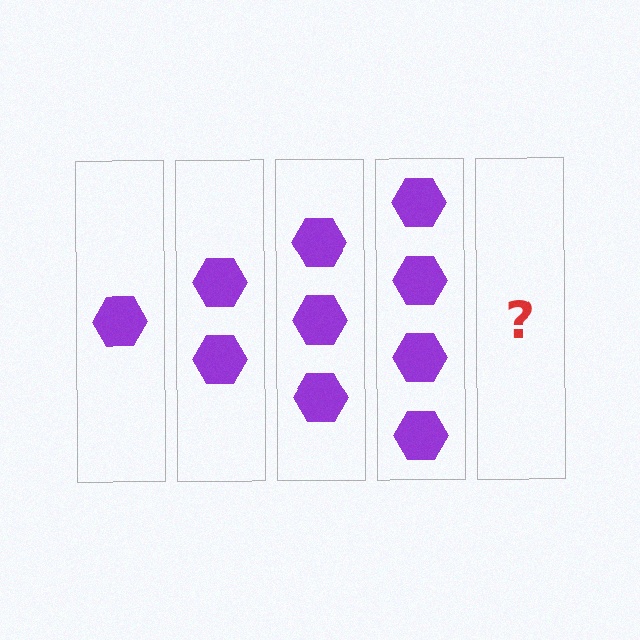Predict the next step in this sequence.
The next step is 5 hexagons.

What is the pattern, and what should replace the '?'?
The pattern is that each step adds one more hexagon. The '?' should be 5 hexagons.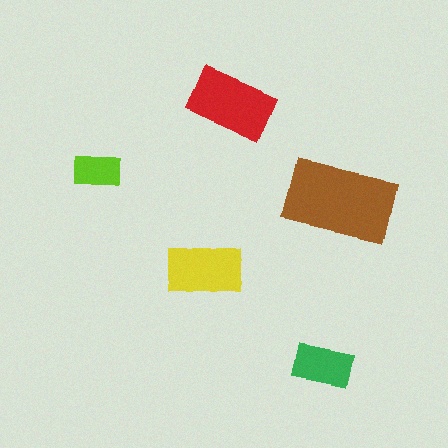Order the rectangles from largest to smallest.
the brown one, the red one, the yellow one, the green one, the lime one.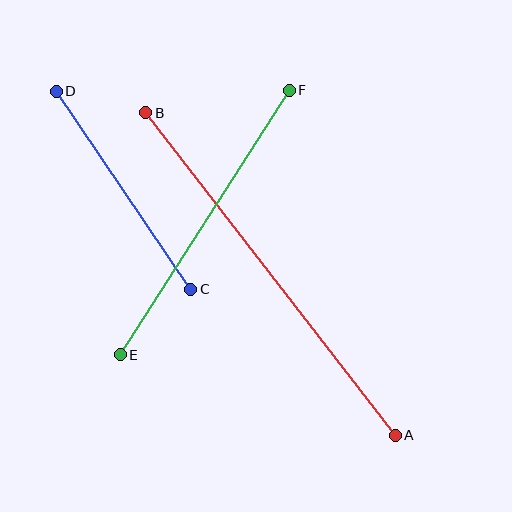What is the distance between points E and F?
The distance is approximately 314 pixels.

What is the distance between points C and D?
The distance is approximately 239 pixels.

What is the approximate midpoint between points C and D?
The midpoint is at approximately (123, 190) pixels.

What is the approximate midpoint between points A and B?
The midpoint is at approximately (271, 274) pixels.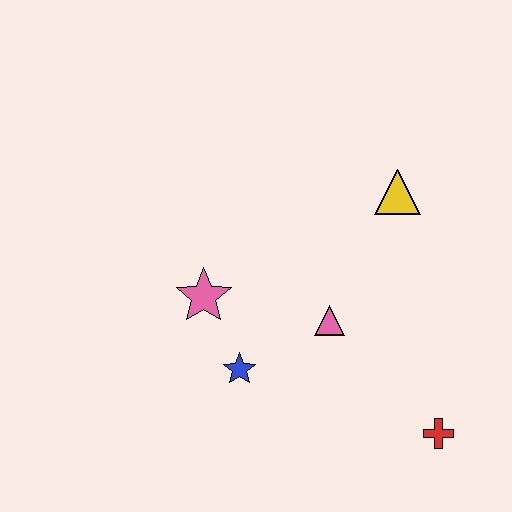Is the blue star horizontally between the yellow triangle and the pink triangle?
No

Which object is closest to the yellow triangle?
The pink triangle is closest to the yellow triangle.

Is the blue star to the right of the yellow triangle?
No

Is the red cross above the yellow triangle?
No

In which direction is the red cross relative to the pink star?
The red cross is to the right of the pink star.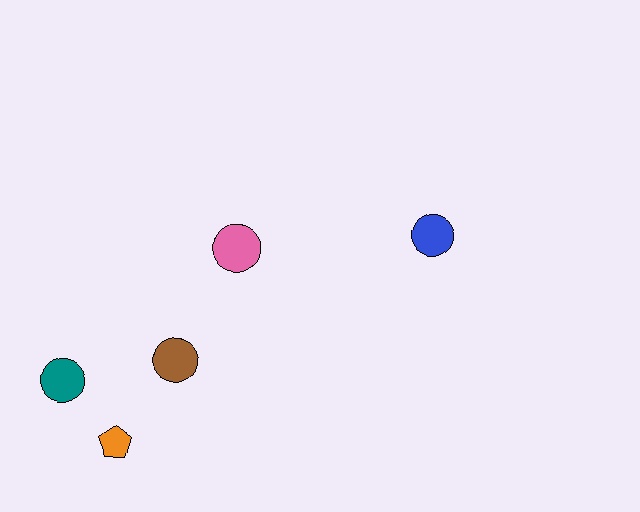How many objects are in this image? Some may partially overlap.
There are 5 objects.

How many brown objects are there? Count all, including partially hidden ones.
There is 1 brown object.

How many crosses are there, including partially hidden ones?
There are no crosses.